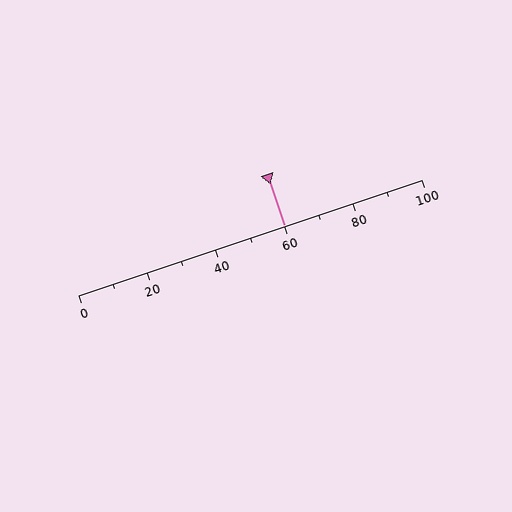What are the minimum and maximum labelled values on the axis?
The axis runs from 0 to 100.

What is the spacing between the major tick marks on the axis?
The major ticks are spaced 20 apart.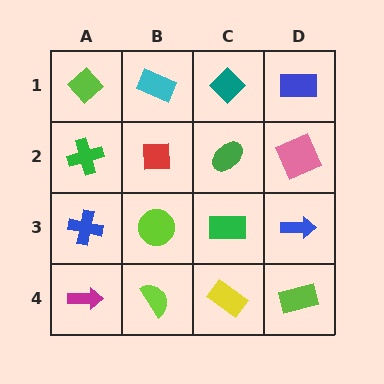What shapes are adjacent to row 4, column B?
A lime circle (row 3, column B), a magenta arrow (row 4, column A), a yellow rectangle (row 4, column C).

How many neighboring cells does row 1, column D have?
2.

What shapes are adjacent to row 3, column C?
A green ellipse (row 2, column C), a yellow rectangle (row 4, column C), a lime circle (row 3, column B), a blue arrow (row 3, column D).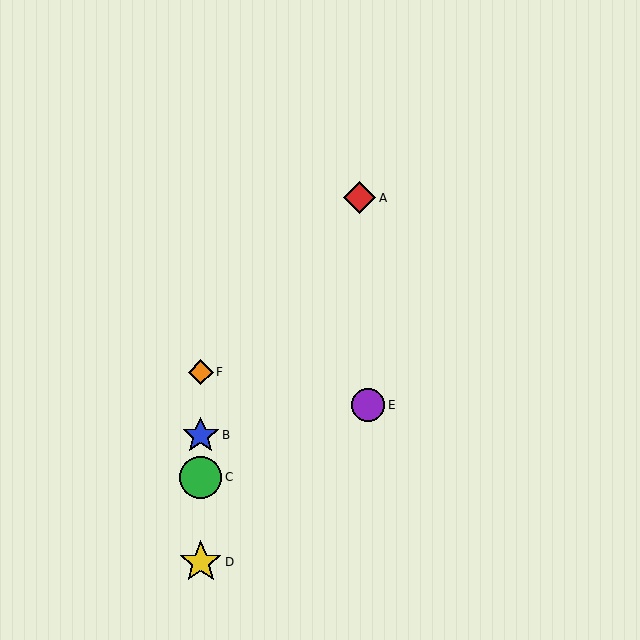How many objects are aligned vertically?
4 objects (B, C, D, F) are aligned vertically.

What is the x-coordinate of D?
Object D is at x≈201.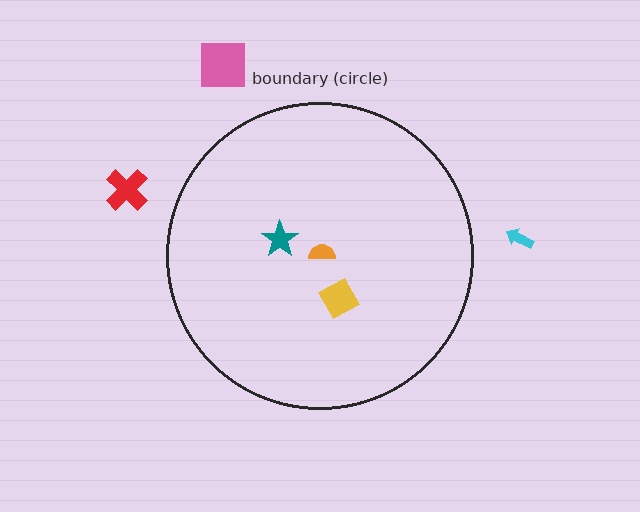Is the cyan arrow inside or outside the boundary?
Outside.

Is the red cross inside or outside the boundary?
Outside.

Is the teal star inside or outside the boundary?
Inside.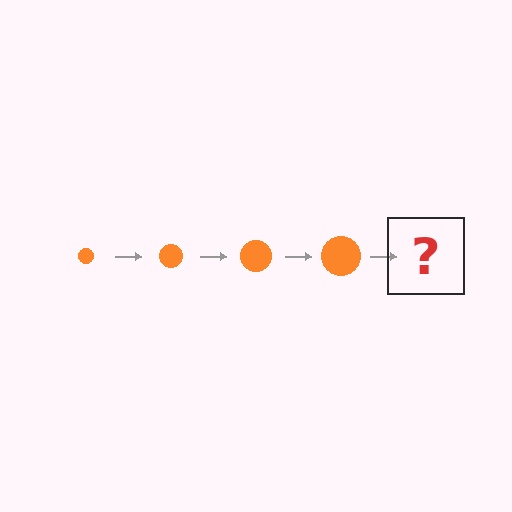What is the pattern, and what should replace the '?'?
The pattern is that the circle gets progressively larger each step. The '?' should be an orange circle, larger than the previous one.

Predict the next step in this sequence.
The next step is an orange circle, larger than the previous one.